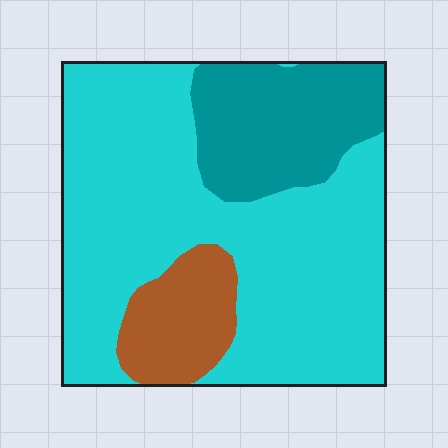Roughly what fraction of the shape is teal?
Teal takes up about one fifth (1/5) of the shape.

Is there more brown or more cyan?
Cyan.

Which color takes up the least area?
Brown, at roughly 10%.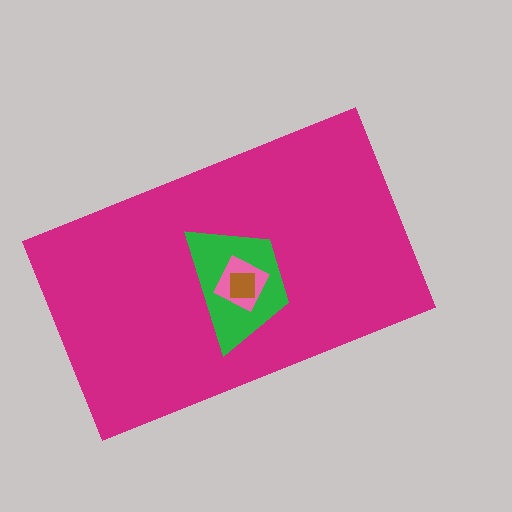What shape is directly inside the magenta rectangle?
The green trapezoid.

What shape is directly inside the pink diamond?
The brown square.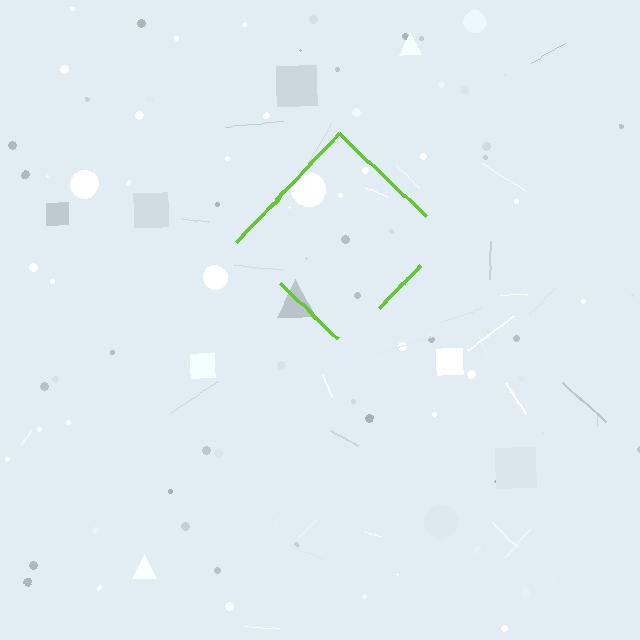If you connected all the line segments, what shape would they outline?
They would outline a diamond.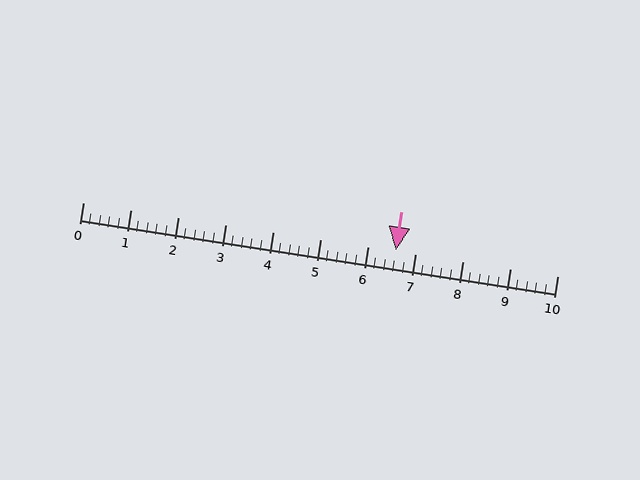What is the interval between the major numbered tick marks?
The major tick marks are spaced 1 units apart.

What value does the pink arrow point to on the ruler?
The pink arrow points to approximately 6.6.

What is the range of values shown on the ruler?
The ruler shows values from 0 to 10.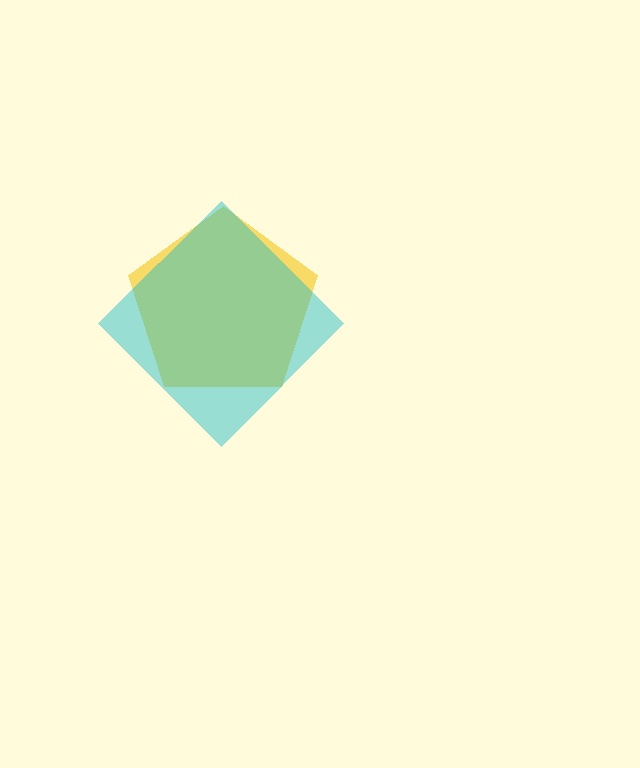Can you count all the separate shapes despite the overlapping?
Yes, there are 2 separate shapes.